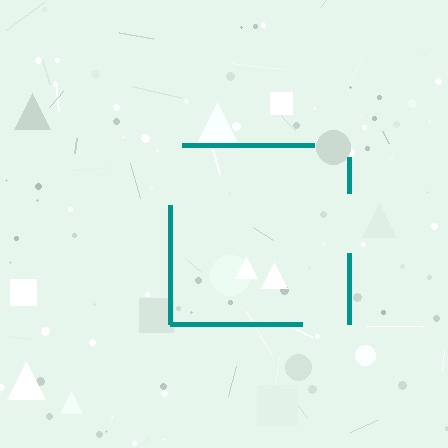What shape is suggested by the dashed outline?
The dashed outline suggests a square.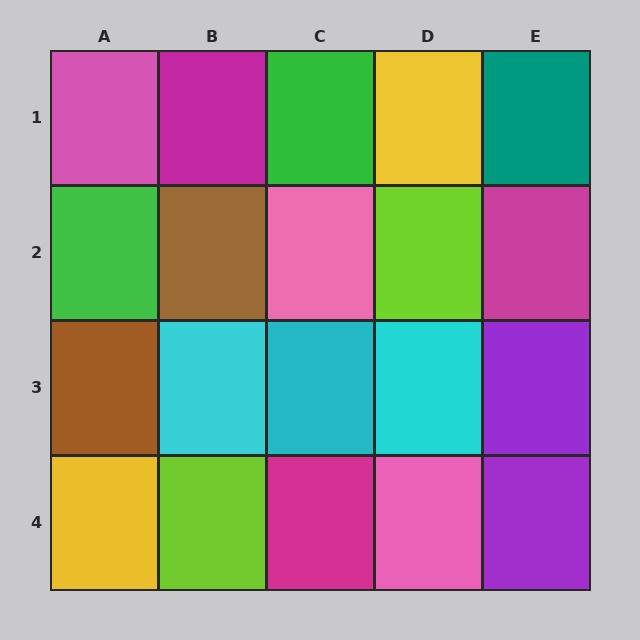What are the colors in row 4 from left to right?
Yellow, lime, magenta, pink, purple.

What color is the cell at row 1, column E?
Teal.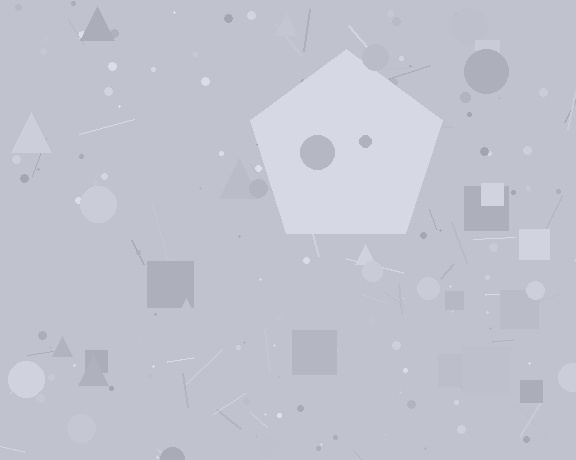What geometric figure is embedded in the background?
A pentagon is embedded in the background.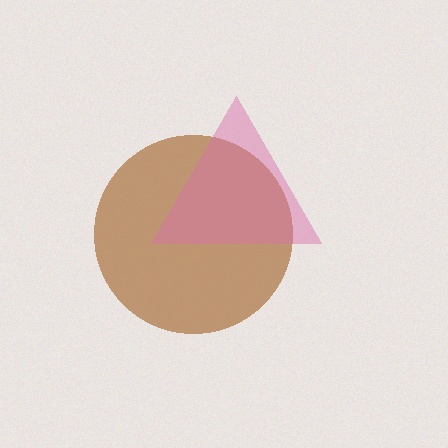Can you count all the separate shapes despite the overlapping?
Yes, there are 2 separate shapes.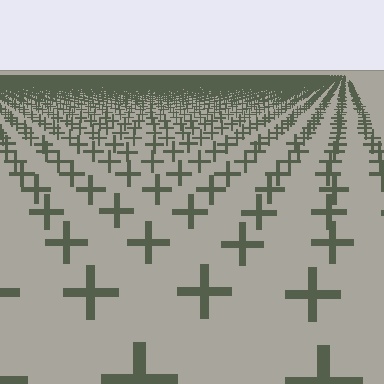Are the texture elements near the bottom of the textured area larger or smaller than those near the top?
Larger. Near the bottom, elements are closer to the viewer and appear at a bigger on-screen size.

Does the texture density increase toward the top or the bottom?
Density increases toward the top.